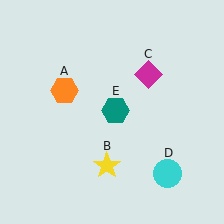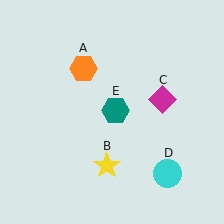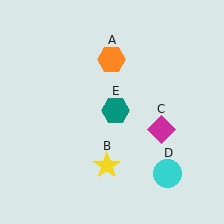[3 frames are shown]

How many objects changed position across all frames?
2 objects changed position: orange hexagon (object A), magenta diamond (object C).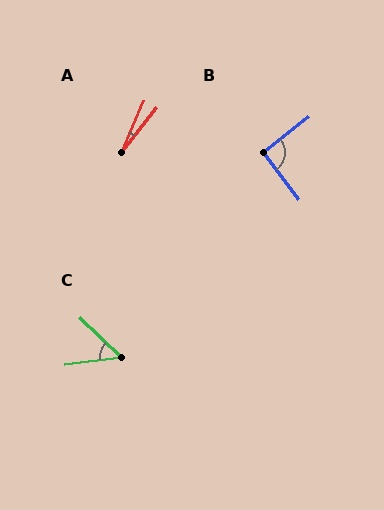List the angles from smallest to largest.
A (15°), C (51°), B (91°).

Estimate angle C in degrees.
Approximately 51 degrees.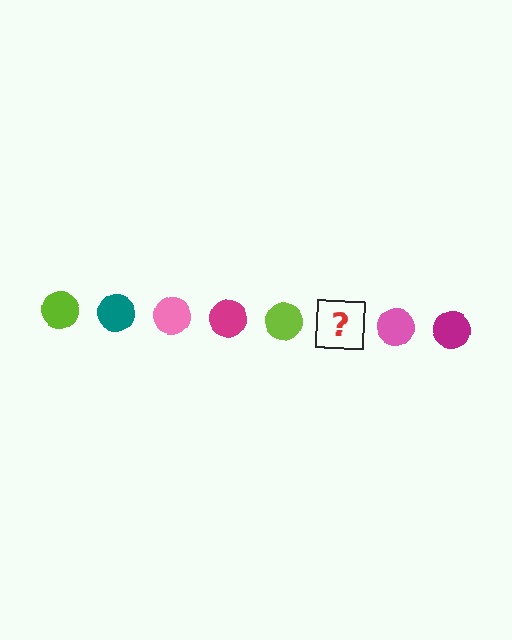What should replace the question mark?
The question mark should be replaced with a teal circle.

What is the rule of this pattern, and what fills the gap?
The rule is that the pattern cycles through lime, teal, pink, magenta circles. The gap should be filled with a teal circle.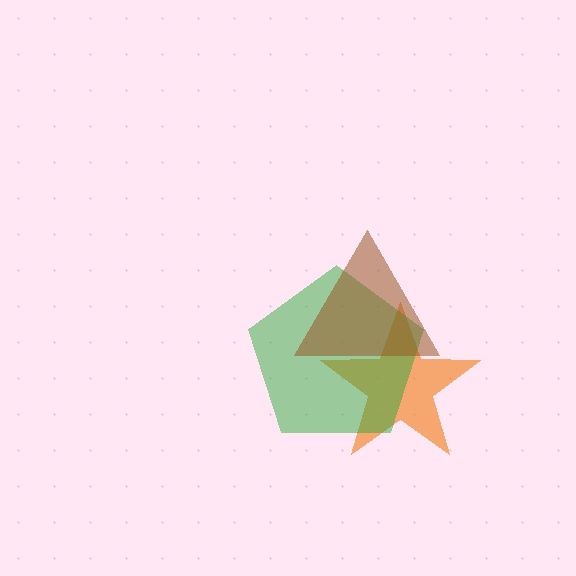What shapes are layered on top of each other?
The layered shapes are: an orange star, a green pentagon, a brown triangle.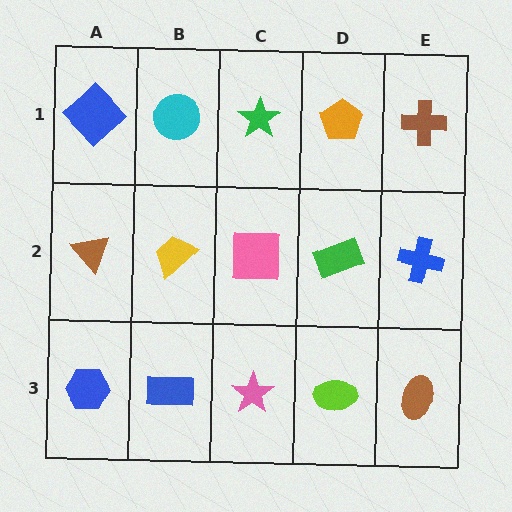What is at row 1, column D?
An orange pentagon.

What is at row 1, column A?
A blue diamond.